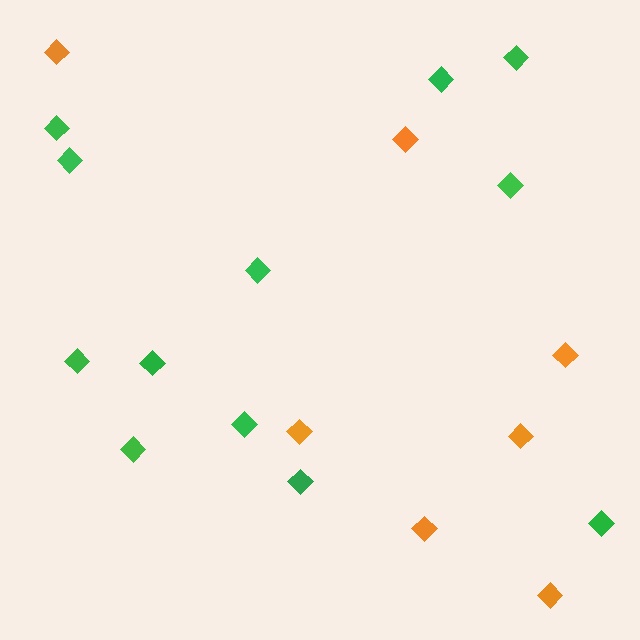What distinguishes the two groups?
There are 2 groups: one group of green diamonds (12) and one group of orange diamonds (7).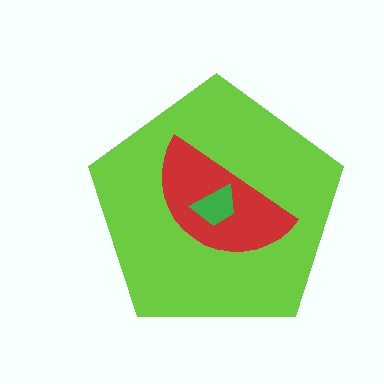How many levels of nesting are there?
3.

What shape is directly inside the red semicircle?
The green trapezoid.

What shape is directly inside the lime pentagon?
The red semicircle.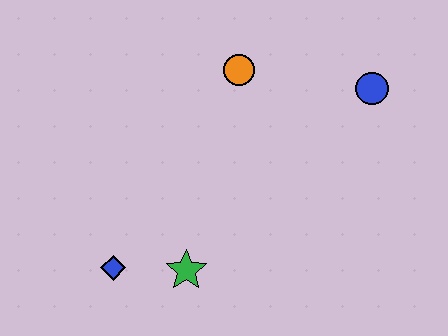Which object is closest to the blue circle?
The orange circle is closest to the blue circle.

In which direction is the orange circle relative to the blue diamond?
The orange circle is above the blue diamond.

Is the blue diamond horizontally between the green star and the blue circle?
No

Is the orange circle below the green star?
No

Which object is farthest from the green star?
The blue circle is farthest from the green star.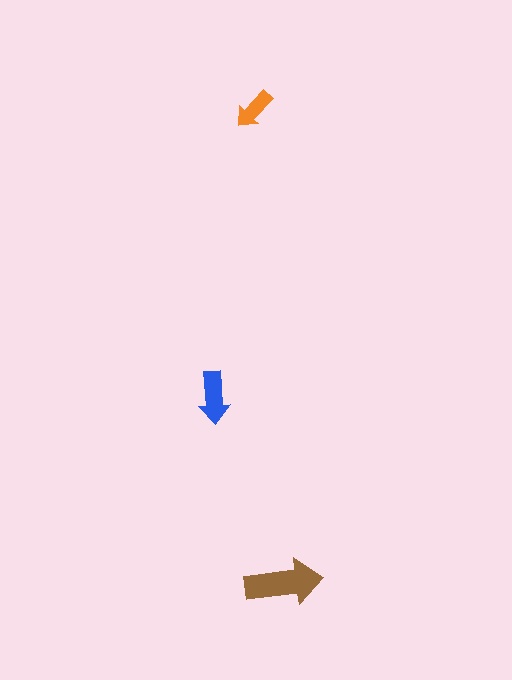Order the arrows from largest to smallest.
the brown one, the blue one, the orange one.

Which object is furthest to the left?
The blue arrow is leftmost.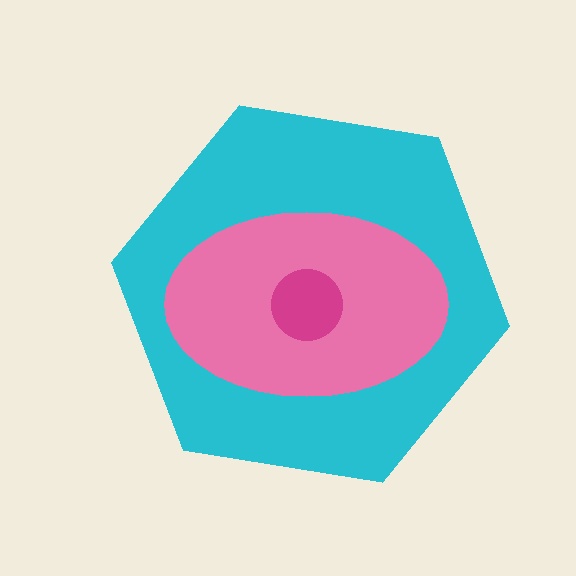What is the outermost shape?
The cyan hexagon.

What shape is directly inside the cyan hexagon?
The pink ellipse.